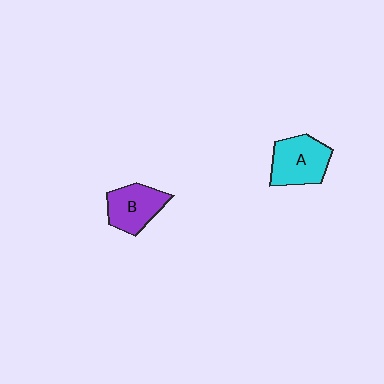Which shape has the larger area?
Shape A (cyan).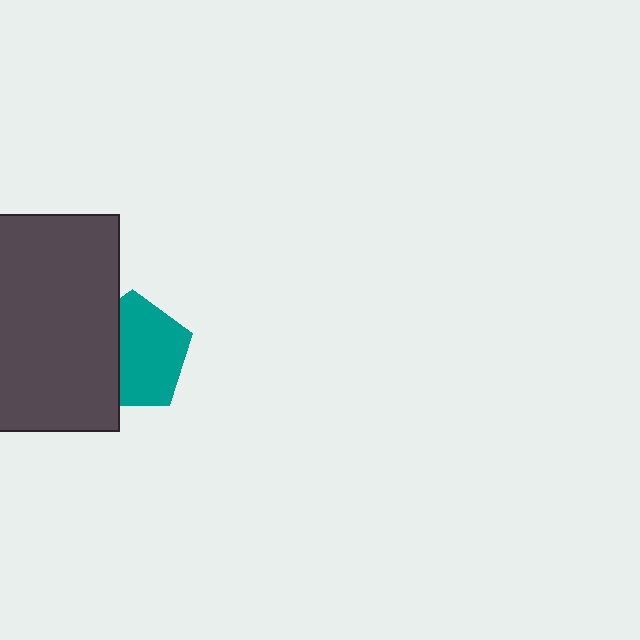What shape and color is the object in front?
The object in front is a dark gray rectangle.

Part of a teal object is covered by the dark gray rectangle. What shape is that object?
It is a pentagon.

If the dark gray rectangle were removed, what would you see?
You would see the complete teal pentagon.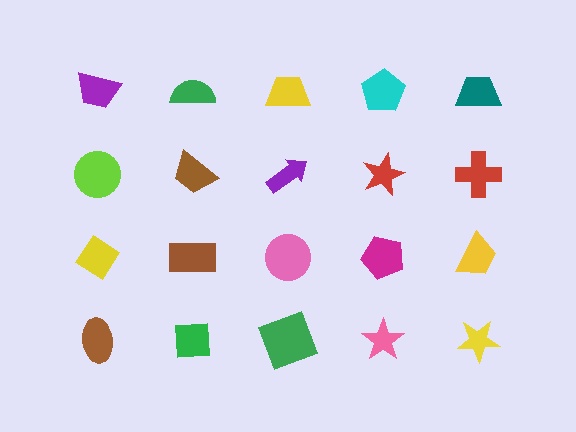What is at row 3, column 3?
A pink circle.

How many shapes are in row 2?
5 shapes.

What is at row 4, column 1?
A brown ellipse.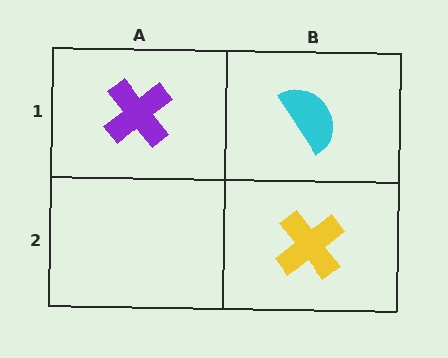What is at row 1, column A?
A purple cross.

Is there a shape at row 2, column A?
No, that cell is empty.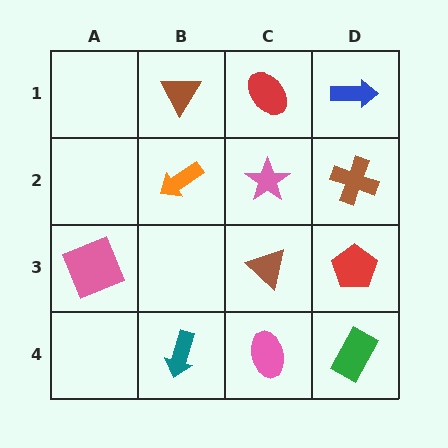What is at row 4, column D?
A green rectangle.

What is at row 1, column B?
A brown triangle.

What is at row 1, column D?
A blue arrow.